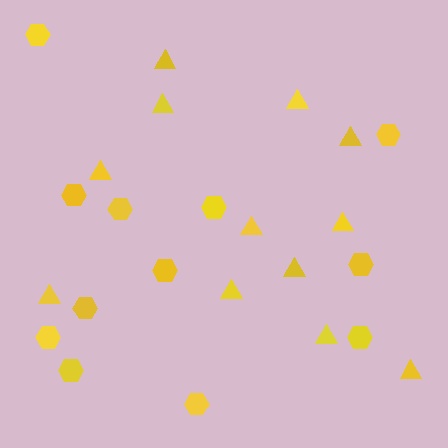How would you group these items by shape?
There are 2 groups: one group of triangles (12) and one group of hexagons (12).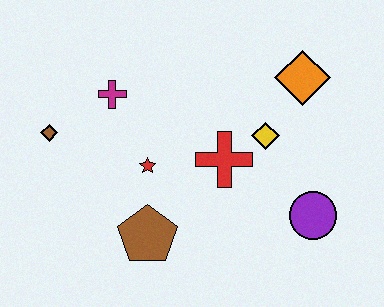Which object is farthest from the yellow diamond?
The brown diamond is farthest from the yellow diamond.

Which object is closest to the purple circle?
The yellow diamond is closest to the purple circle.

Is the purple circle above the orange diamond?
No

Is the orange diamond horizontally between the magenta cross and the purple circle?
Yes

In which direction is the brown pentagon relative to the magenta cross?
The brown pentagon is below the magenta cross.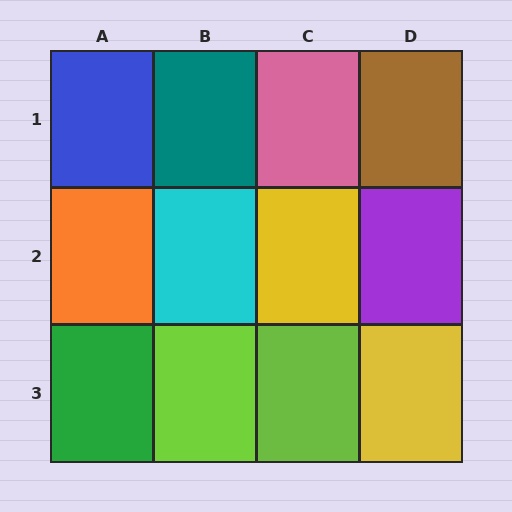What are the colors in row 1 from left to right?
Blue, teal, pink, brown.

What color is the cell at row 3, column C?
Lime.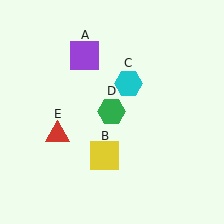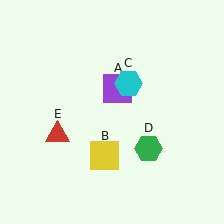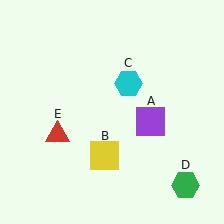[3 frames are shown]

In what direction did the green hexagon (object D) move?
The green hexagon (object D) moved down and to the right.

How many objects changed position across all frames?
2 objects changed position: purple square (object A), green hexagon (object D).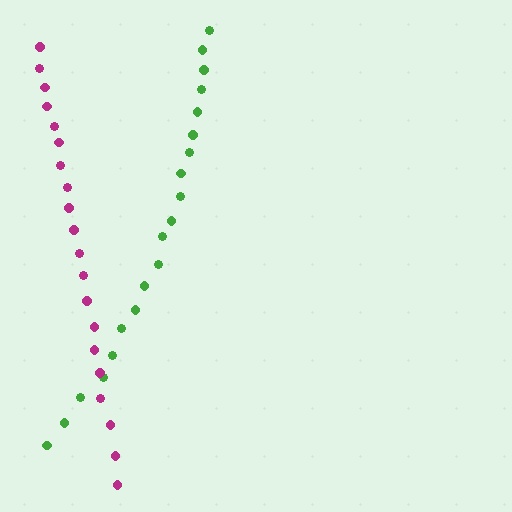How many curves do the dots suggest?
There are 2 distinct paths.